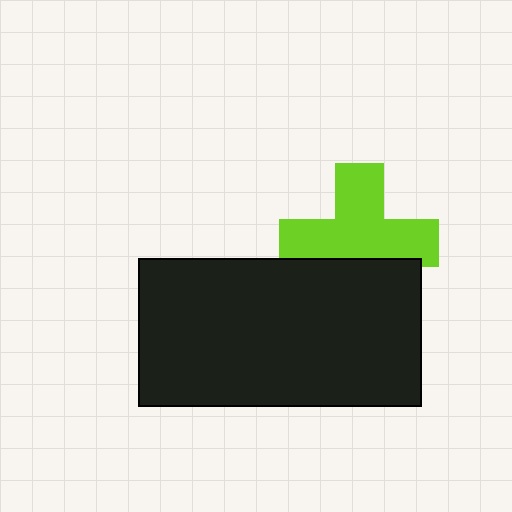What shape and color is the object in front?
The object in front is a black rectangle.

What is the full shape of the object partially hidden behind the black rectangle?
The partially hidden object is a lime cross.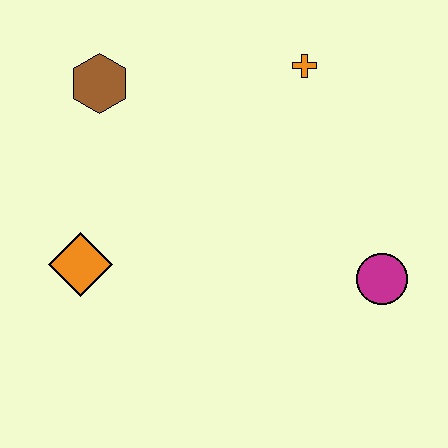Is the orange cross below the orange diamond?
No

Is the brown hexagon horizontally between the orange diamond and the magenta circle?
Yes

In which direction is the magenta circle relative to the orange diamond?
The magenta circle is to the right of the orange diamond.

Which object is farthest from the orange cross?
The orange diamond is farthest from the orange cross.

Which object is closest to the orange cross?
The brown hexagon is closest to the orange cross.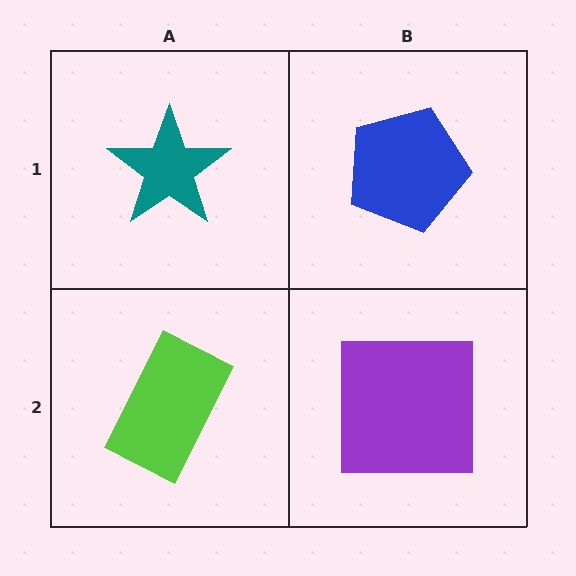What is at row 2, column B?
A purple square.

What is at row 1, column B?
A blue pentagon.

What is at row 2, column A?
A lime rectangle.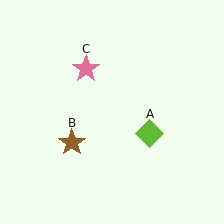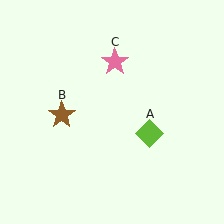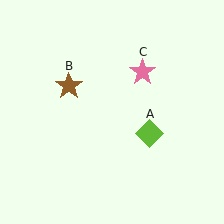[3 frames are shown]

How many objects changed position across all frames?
2 objects changed position: brown star (object B), pink star (object C).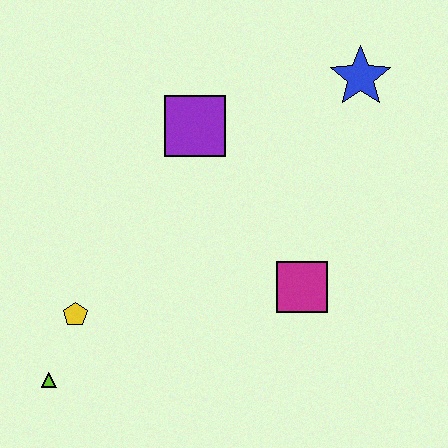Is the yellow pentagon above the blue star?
No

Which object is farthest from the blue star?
The lime triangle is farthest from the blue star.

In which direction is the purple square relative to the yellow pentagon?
The purple square is above the yellow pentagon.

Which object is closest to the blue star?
The purple square is closest to the blue star.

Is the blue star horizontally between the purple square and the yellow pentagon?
No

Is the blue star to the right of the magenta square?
Yes